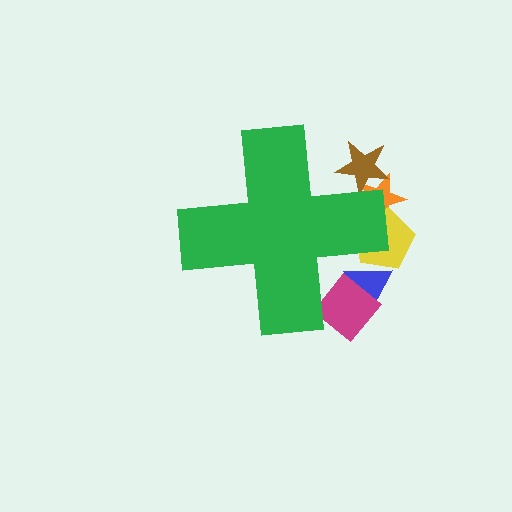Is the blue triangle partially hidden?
Yes, the blue triangle is partially hidden behind the green cross.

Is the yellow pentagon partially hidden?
Yes, the yellow pentagon is partially hidden behind the green cross.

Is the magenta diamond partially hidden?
Yes, the magenta diamond is partially hidden behind the green cross.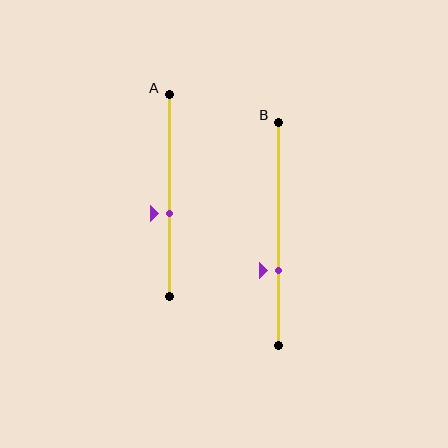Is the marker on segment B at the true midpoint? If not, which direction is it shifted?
No, the marker on segment B is shifted downward by about 16% of the segment length.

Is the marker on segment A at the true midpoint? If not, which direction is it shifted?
No, the marker on segment A is shifted downward by about 9% of the segment length.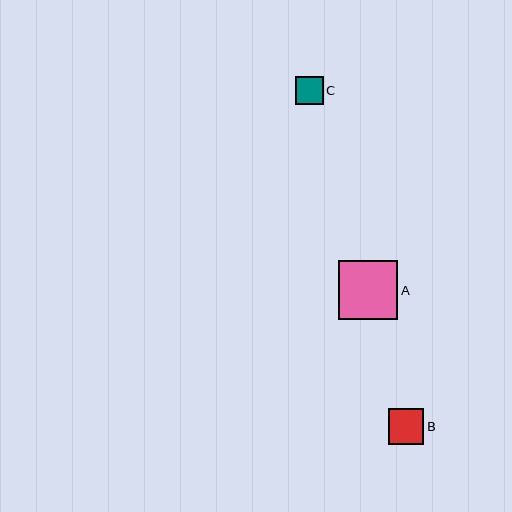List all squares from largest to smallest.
From largest to smallest: A, B, C.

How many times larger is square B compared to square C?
Square B is approximately 1.3 times the size of square C.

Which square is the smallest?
Square C is the smallest with a size of approximately 28 pixels.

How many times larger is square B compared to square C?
Square B is approximately 1.3 times the size of square C.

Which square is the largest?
Square A is the largest with a size of approximately 59 pixels.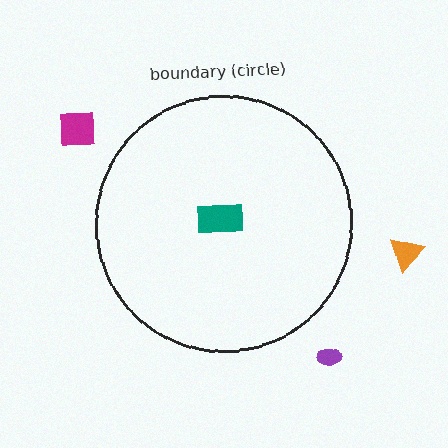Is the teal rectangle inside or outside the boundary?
Inside.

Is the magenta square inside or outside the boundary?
Outside.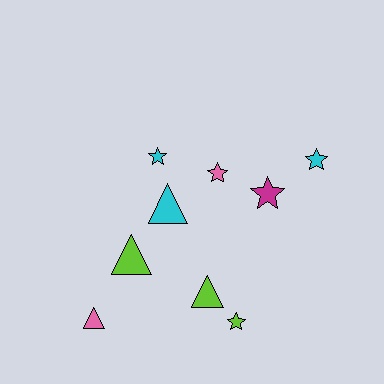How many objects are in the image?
There are 9 objects.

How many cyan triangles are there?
There is 1 cyan triangle.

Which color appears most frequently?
Cyan, with 3 objects.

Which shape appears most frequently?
Star, with 5 objects.